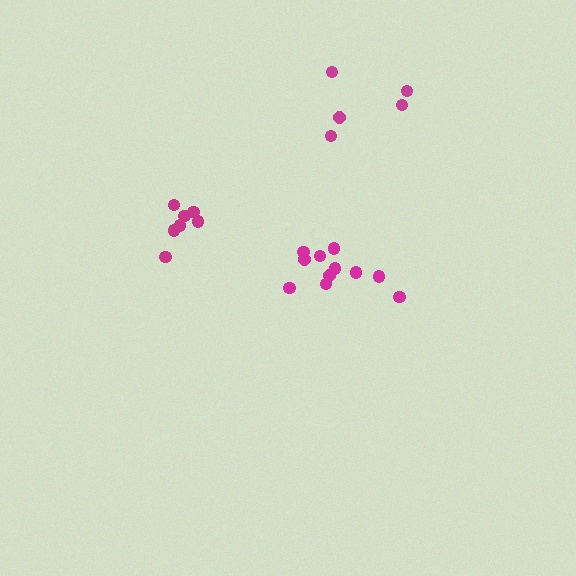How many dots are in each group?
Group 1: 7 dots, Group 2: 11 dots, Group 3: 5 dots (23 total).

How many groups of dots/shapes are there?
There are 3 groups.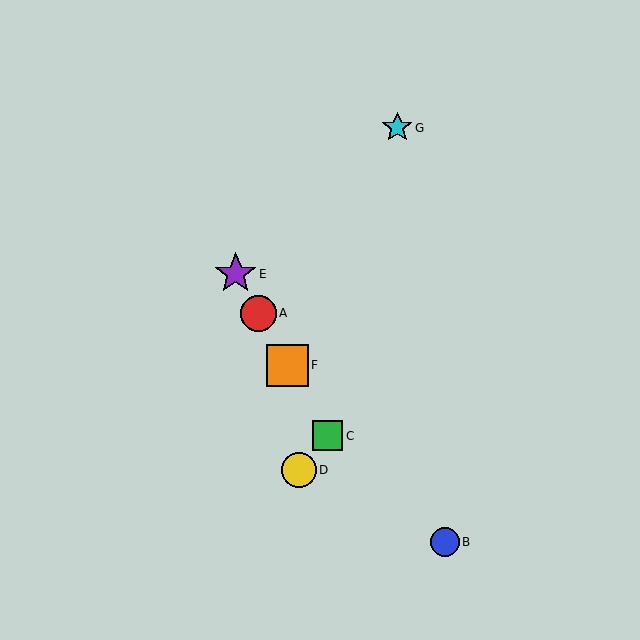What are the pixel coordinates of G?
Object G is at (397, 128).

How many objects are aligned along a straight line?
4 objects (A, C, E, F) are aligned along a straight line.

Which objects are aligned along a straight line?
Objects A, C, E, F are aligned along a straight line.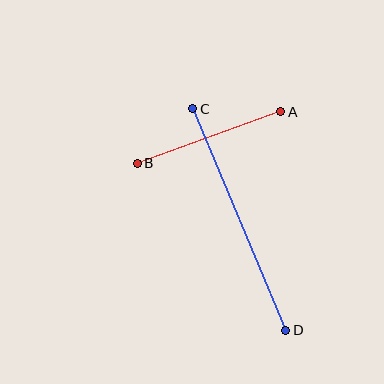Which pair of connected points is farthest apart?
Points C and D are farthest apart.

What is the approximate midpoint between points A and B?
The midpoint is at approximately (209, 138) pixels.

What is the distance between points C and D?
The distance is approximately 240 pixels.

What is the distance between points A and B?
The distance is approximately 153 pixels.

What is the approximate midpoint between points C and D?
The midpoint is at approximately (239, 219) pixels.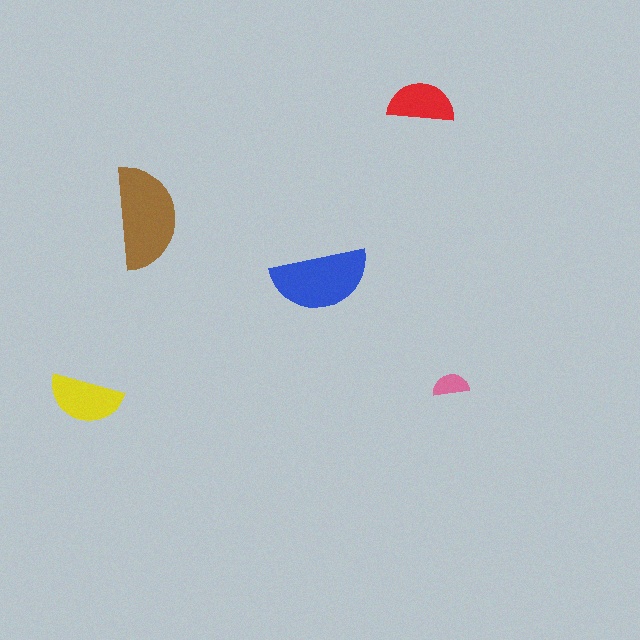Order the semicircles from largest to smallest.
the brown one, the blue one, the yellow one, the red one, the pink one.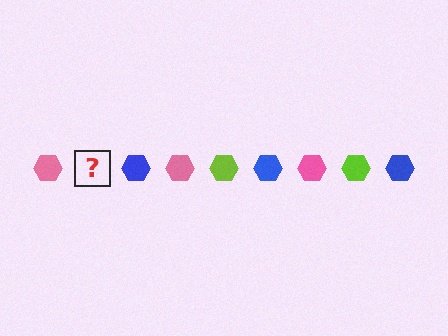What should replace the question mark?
The question mark should be replaced with a lime hexagon.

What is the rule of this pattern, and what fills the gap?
The rule is that the pattern cycles through pink, lime, blue hexagons. The gap should be filled with a lime hexagon.